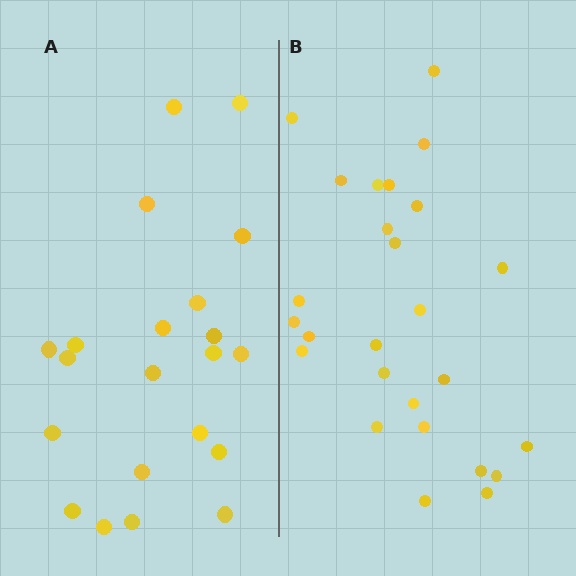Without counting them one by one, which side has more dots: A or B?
Region B (the right region) has more dots.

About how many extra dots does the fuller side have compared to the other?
Region B has about 5 more dots than region A.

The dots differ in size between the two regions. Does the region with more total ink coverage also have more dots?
No. Region A has more total ink coverage because its dots are larger, but region B actually contains more individual dots. Total area can be misleading — the number of items is what matters here.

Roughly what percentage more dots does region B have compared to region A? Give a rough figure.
About 25% more.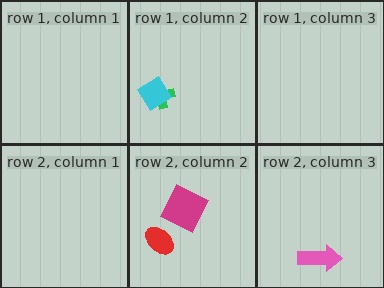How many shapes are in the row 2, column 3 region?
1.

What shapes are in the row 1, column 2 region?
The green cross, the cyan diamond.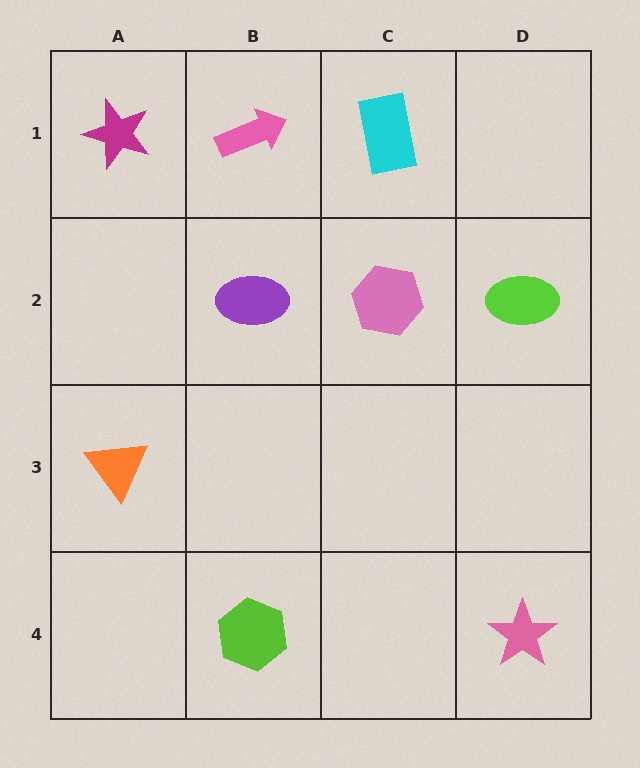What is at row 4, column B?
A lime hexagon.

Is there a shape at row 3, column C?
No, that cell is empty.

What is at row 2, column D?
A lime ellipse.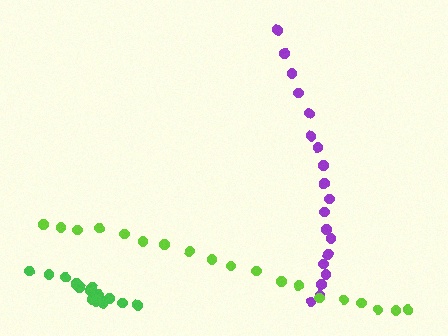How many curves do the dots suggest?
There are 3 distinct paths.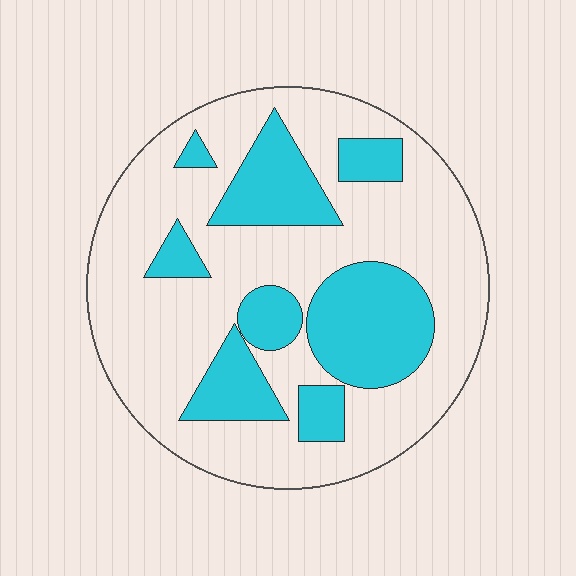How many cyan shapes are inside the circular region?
8.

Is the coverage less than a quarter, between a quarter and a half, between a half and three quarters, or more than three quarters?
Between a quarter and a half.